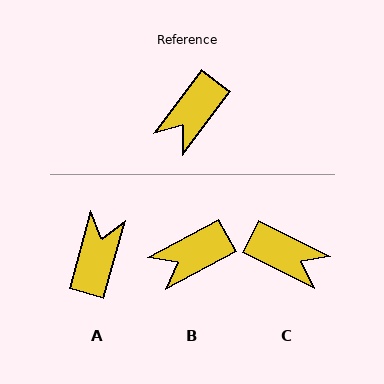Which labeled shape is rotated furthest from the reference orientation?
A, about 158 degrees away.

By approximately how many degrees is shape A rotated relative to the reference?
Approximately 158 degrees clockwise.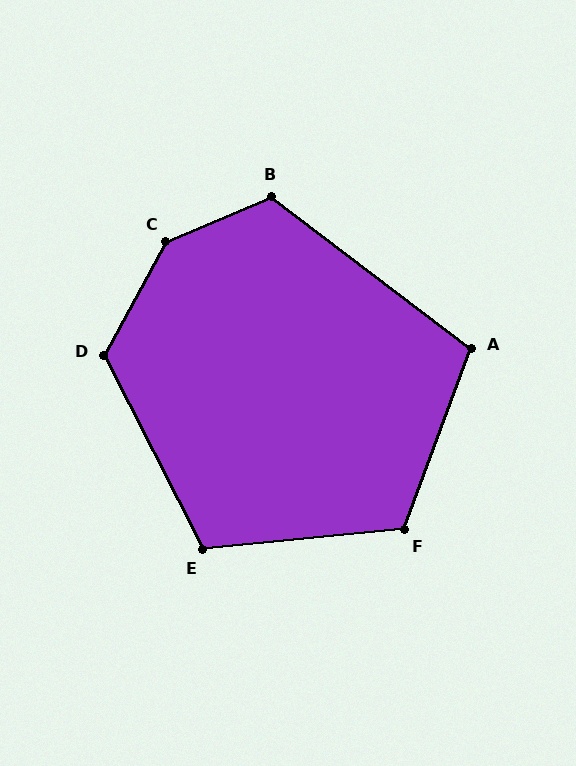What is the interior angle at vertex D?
Approximately 124 degrees (obtuse).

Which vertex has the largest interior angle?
C, at approximately 142 degrees.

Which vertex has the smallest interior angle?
A, at approximately 107 degrees.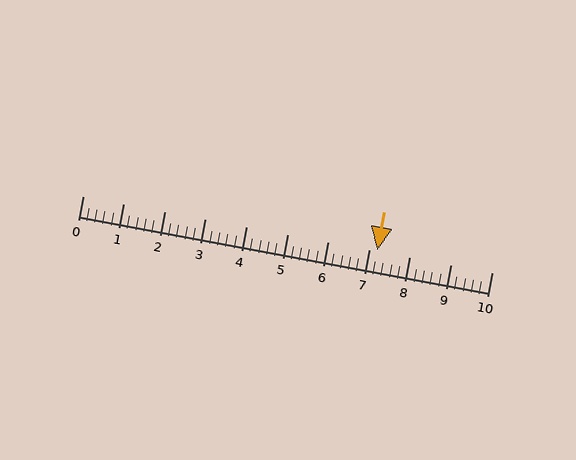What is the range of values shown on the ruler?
The ruler shows values from 0 to 10.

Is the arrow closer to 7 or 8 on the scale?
The arrow is closer to 7.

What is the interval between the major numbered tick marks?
The major tick marks are spaced 1 units apart.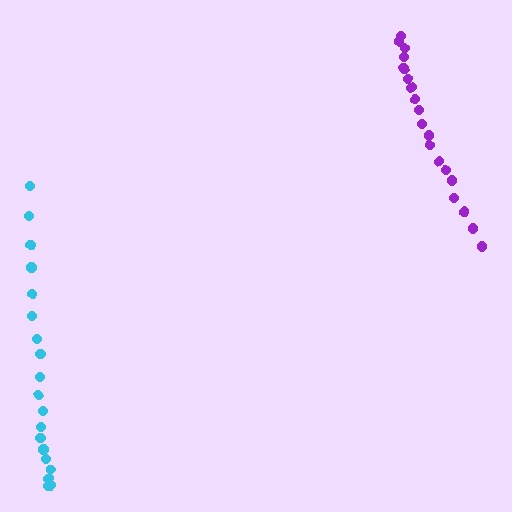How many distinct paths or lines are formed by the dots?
There are 2 distinct paths.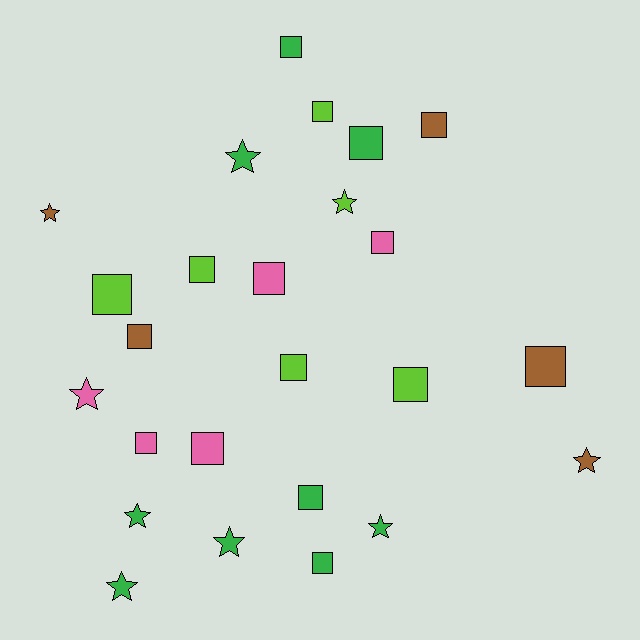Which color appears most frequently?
Green, with 9 objects.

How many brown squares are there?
There are 3 brown squares.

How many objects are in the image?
There are 25 objects.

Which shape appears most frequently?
Square, with 16 objects.